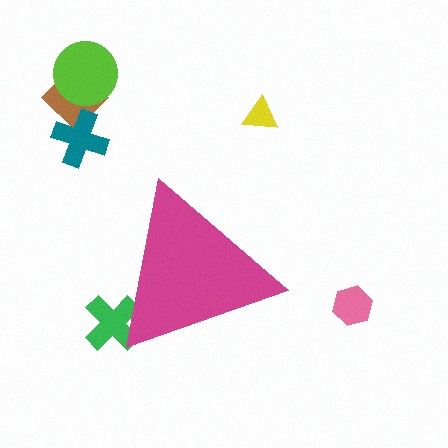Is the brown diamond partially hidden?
No, the brown diamond is fully visible.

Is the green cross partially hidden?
Yes, the green cross is partially hidden behind the magenta triangle.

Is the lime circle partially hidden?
No, the lime circle is fully visible.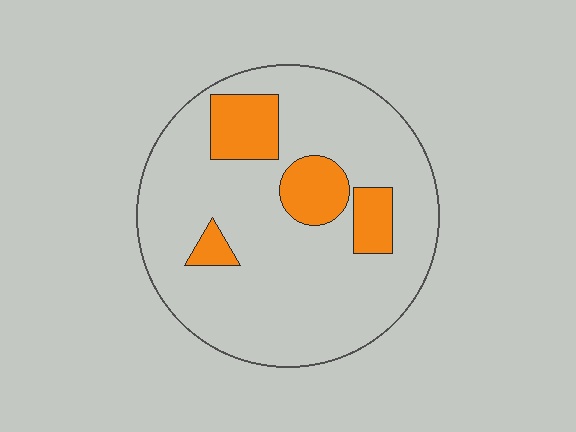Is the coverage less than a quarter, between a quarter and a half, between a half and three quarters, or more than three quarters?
Less than a quarter.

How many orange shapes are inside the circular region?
4.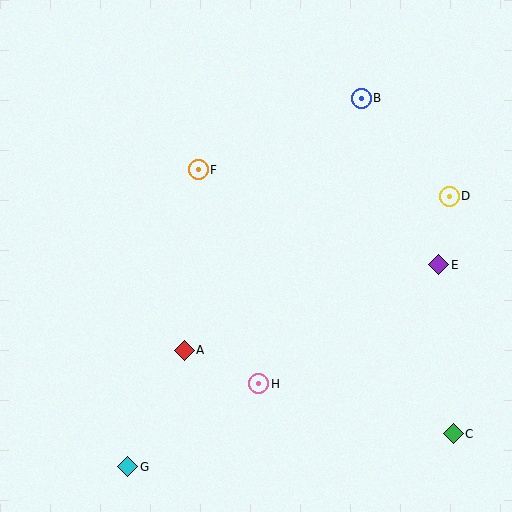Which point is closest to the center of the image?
Point F at (198, 170) is closest to the center.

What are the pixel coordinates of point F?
Point F is at (198, 170).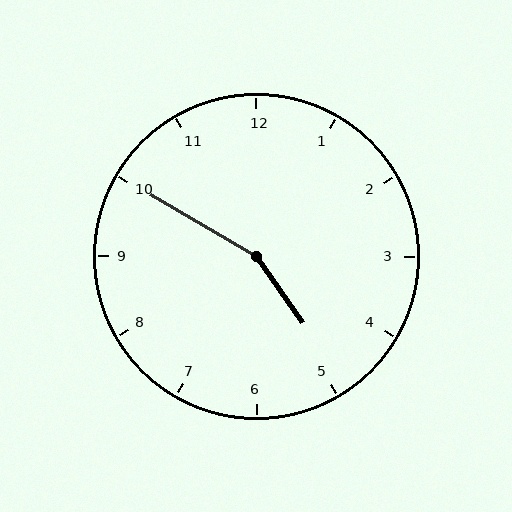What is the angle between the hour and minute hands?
Approximately 155 degrees.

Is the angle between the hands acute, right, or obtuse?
It is obtuse.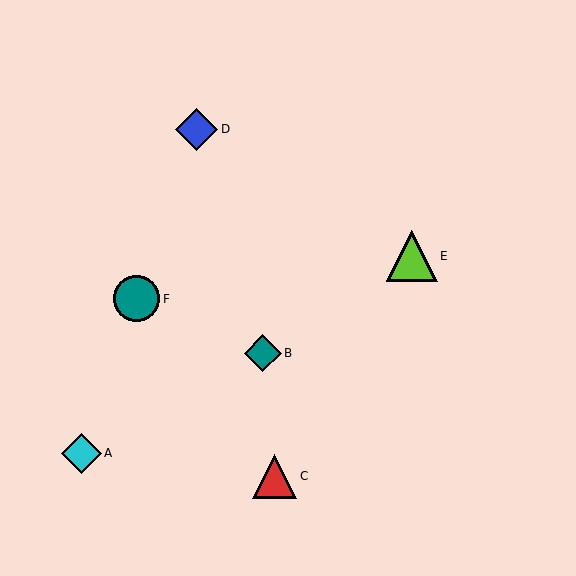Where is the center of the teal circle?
The center of the teal circle is at (137, 299).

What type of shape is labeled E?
Shape E is a lime triangle.